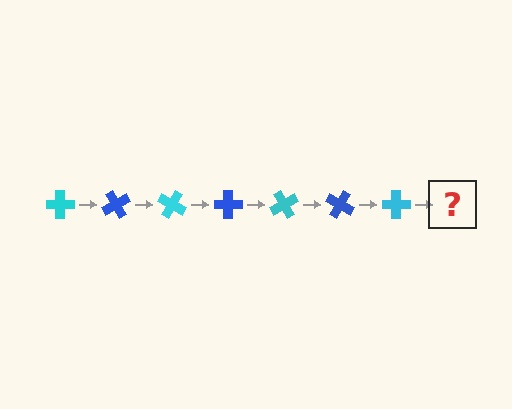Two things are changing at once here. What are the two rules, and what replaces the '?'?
The two rules are that it rotates 60 degrees each step and the color cycles through cyan and blue. The '?' should be a blue cross, rotated 420 degrees from the start.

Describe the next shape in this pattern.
It should be a blue cross, rotated 420 degrees from the start.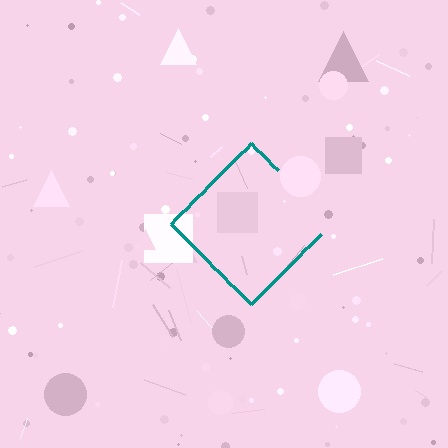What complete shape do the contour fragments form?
The contour fragments form a diamond.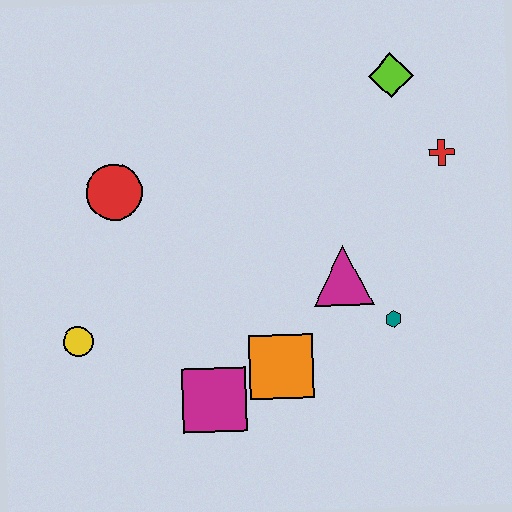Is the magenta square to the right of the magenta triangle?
No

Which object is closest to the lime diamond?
The red cross is closest to the lime diamond.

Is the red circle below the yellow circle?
No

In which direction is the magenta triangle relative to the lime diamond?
The magenta triangle is below the lime diamond.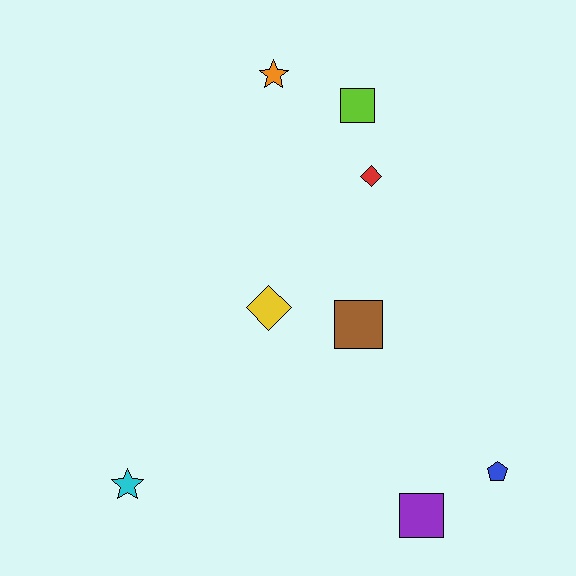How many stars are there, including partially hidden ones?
There are 2 stars.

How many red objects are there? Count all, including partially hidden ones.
There is 1 red object.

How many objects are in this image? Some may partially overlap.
There are 8 objects.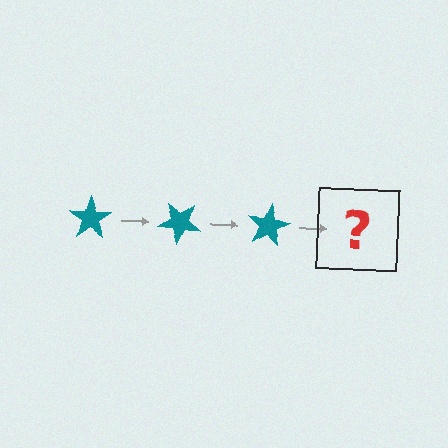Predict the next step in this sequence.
The next step is a teal star rotated 120 degrees.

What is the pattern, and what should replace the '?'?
The pattern is that the star rotates 40 degrees each step. The '?' should be a teal star rotated 120 degrees.